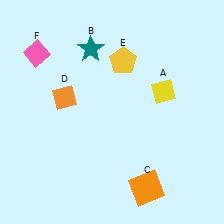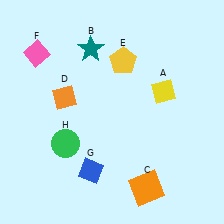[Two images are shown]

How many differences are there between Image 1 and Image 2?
There are 2 differences between the two images.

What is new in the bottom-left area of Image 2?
A green circle (H) was added in the bottom-left area of Image 2.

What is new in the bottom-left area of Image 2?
A blue diamond (G) was added in the bottom-left area of Image 2.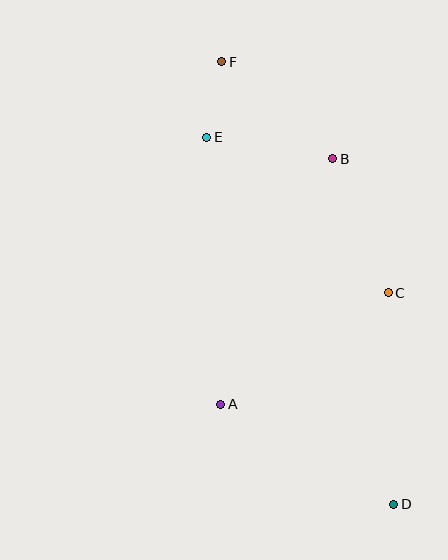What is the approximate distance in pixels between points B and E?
The distance between B and E is approximately 128 pixels.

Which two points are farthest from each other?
Points D and F are farthest from each other.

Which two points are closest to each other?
Points E and F are closest to each other.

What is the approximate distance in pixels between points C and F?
The distance between C and F is approximately 285 pixels.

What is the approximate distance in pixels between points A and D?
The distance between A and D is approximately 200 pixels.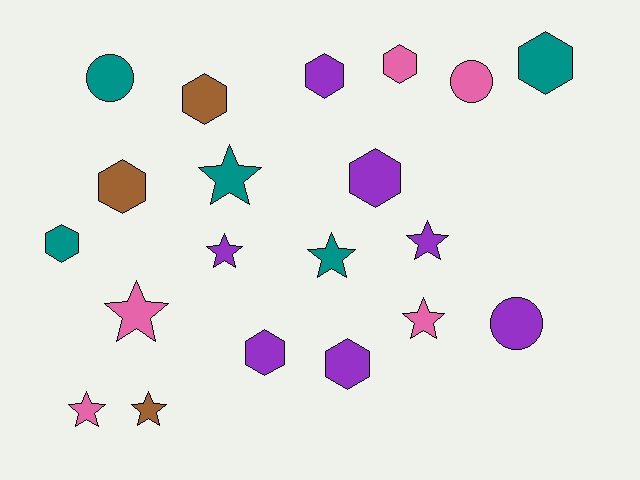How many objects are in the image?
There are 20 objects.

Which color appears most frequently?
Purple, with 7 objects.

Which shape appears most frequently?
Hexagon, with 9 objects.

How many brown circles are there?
There are no brown circles.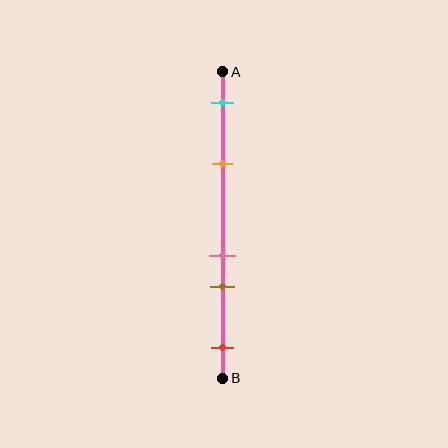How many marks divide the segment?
There are 5 marks dividing the segment.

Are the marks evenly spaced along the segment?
No, the marks are not evenly spaced.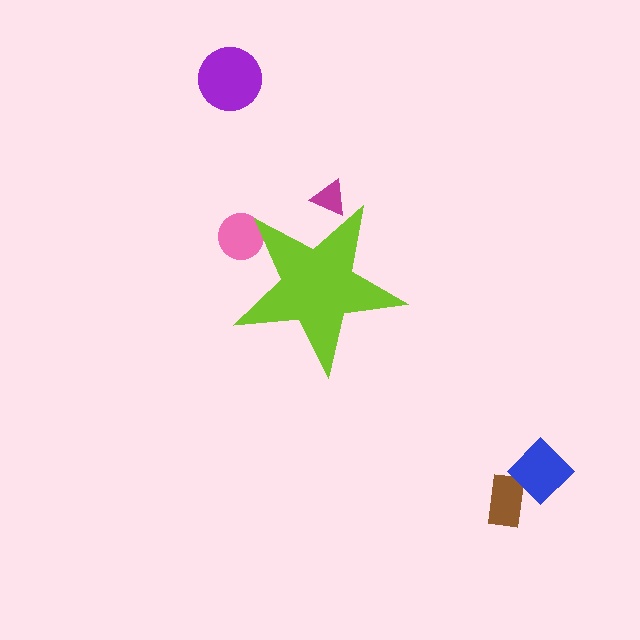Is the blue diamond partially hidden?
No, the blue diamond is fully visible.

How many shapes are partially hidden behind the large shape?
2 shapes are partially hidden.